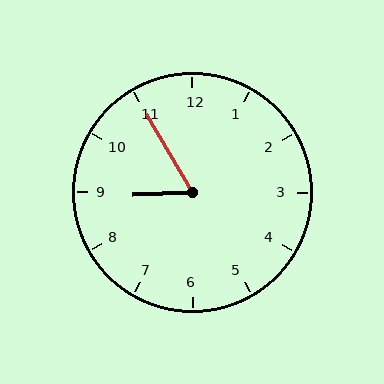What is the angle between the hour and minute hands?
Approximately 62 degrees.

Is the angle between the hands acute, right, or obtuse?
It is acute.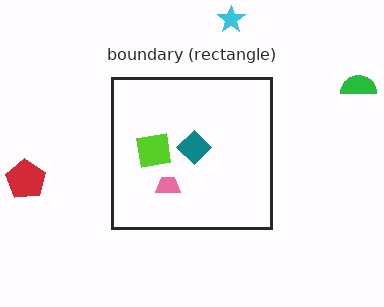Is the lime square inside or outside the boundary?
Inside.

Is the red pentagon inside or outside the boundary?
Outside.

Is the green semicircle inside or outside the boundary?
Outside.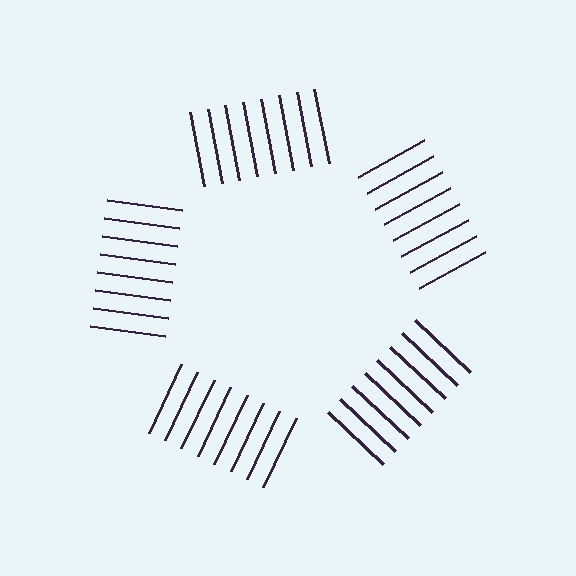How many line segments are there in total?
40 — 8 along each of the 5 edges.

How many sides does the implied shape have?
5 sides — the line-ends trace a pentagon.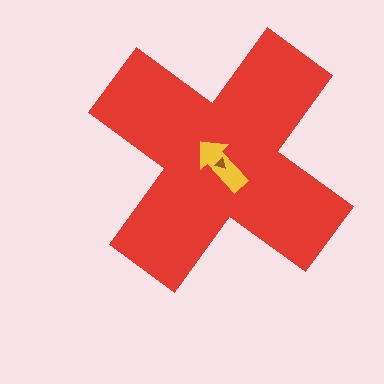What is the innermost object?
The brown triangle.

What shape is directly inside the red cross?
The yellow arrow.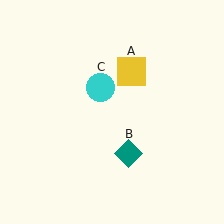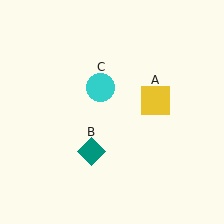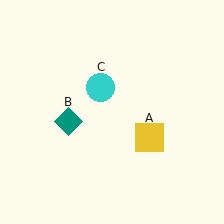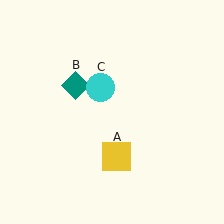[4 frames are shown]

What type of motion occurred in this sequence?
The yellow square (object A), teal diamond (object B) rotated clockwise around the center of the scene.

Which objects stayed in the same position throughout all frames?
Cyan circle (object C) remained stationary.